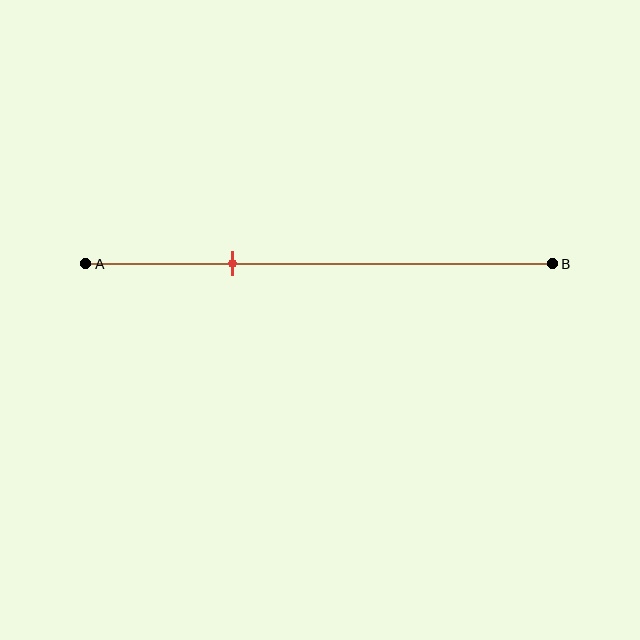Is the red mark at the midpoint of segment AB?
No, the mark is at about 30% from A, not at the 50% midpoint.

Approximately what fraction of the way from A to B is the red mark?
The red mark is approximately 30% of the way from A to B.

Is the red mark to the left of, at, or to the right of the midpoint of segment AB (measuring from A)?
The red mark is to the left of the midpoint of segment AB.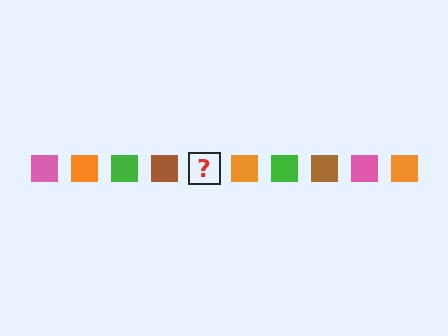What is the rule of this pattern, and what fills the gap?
The rule is that the pattern cycles through pink, orange, green, brown squares. The gap should be filled with a pink square.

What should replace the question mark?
The question mark should be replaced with a pink square.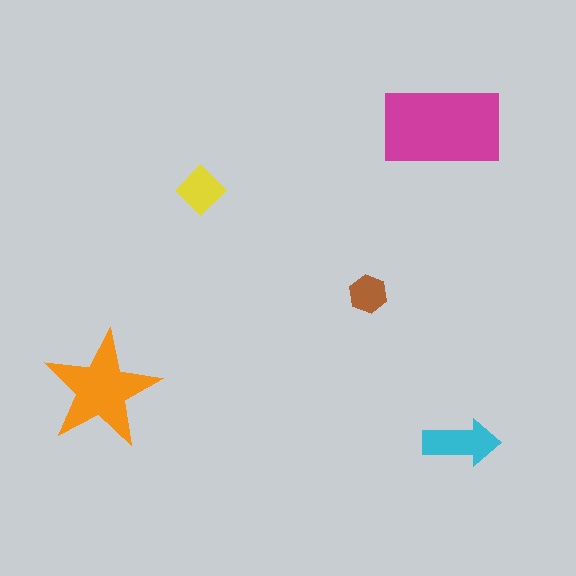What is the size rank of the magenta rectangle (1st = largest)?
1st.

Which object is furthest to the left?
The orange star is leftmost.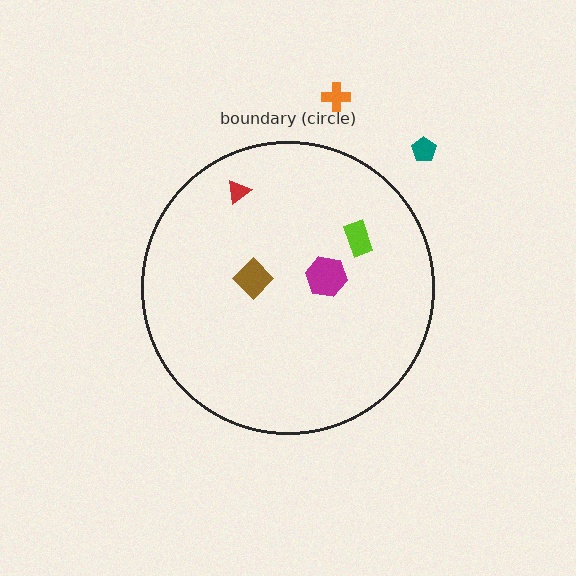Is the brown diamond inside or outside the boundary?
Inside.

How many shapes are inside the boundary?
4 inside, 2 outside.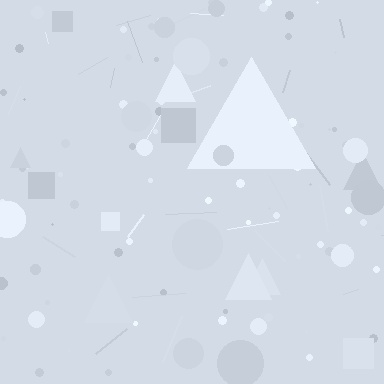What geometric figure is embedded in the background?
A triangle is embedded in the background.